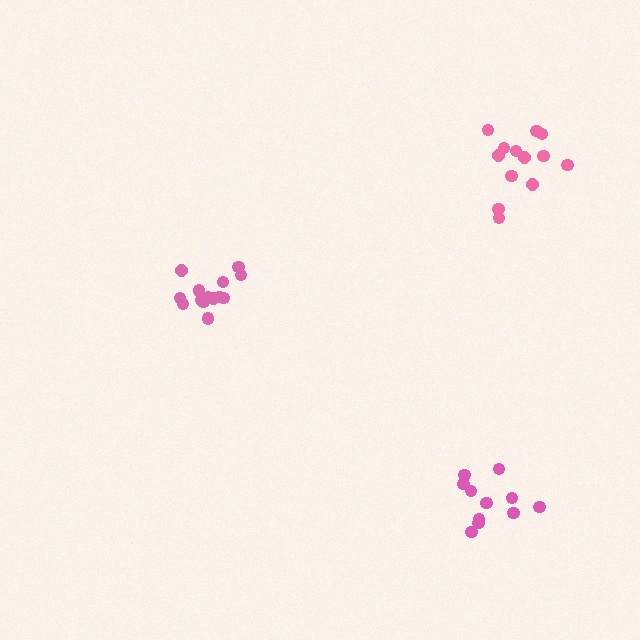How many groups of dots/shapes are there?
There are 3 groups.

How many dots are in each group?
Group 1: 13 dots, Group 2: 11 dots, Group 3: 14 dots (38 total).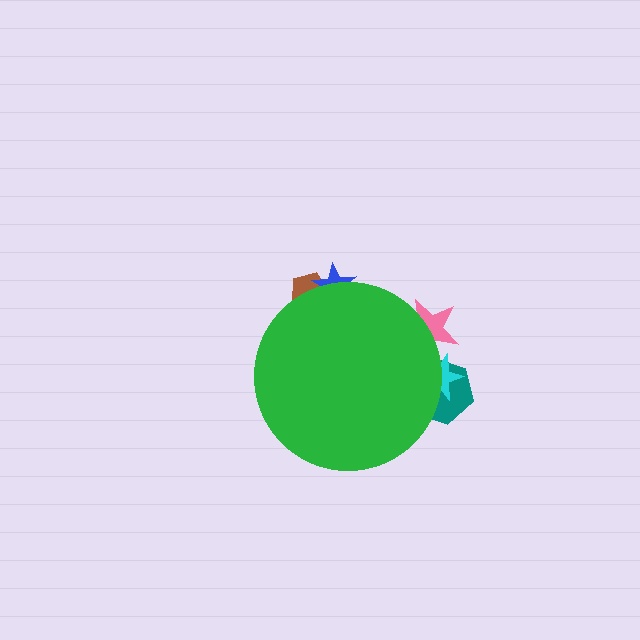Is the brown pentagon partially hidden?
Yes, the brown pentagon is partially hidden behind the green circle.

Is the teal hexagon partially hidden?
Yes, the teal hexagon is partially hidden behind the green circle.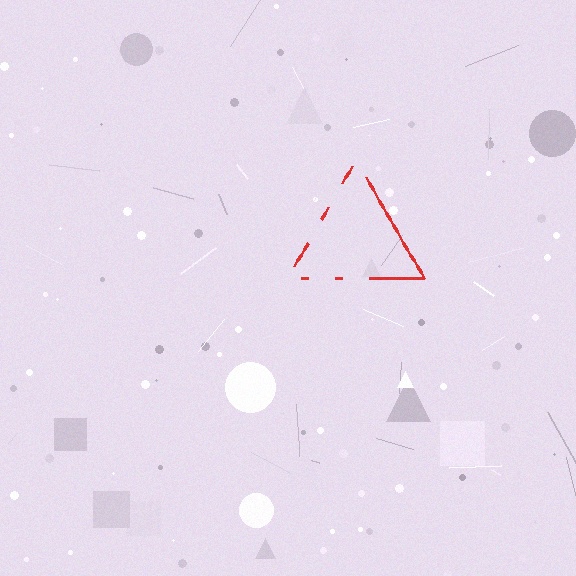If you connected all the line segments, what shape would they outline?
They would outline a triangle.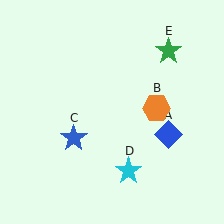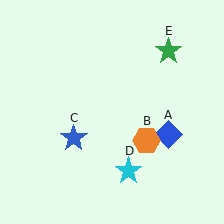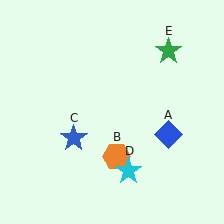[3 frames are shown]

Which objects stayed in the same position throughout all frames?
Blue diamond (object A) and blue star (object C) and cyan star (object D) and green star (object E) remained stationary.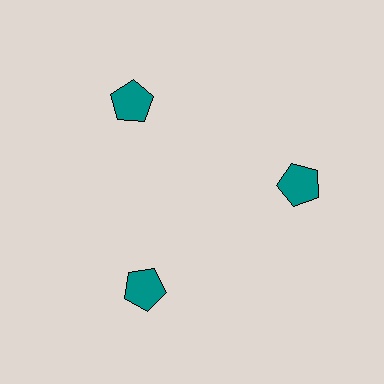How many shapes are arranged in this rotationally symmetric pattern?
There are 3 shapes, arranged in 3 groups of 1.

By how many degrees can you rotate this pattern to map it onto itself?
The pattern maps onto itself every 120 degrees of rotation.